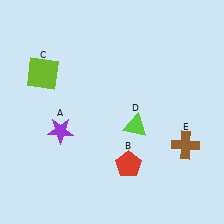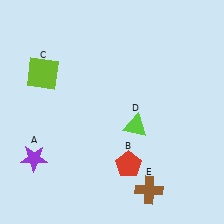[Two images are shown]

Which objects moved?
The objects that moved are: the purple star (A), the brown cross (E).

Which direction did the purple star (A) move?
The purple star (A) moved down.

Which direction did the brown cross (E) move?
The brown cross (E) moved down.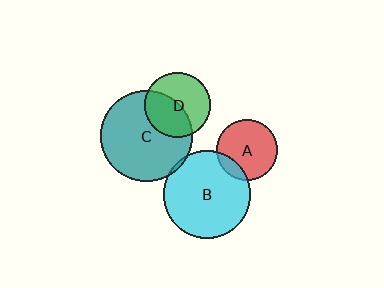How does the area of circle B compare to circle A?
Approximately 2.1 times.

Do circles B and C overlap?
Yes.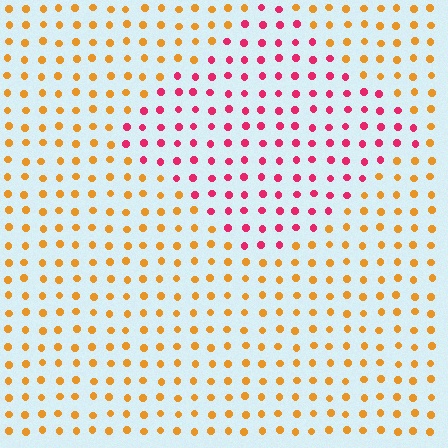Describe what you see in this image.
The image is filled with small orange elements in a uniform arrangement. A diamond-shaped region is visible where the elements are tinted to a slightly different hue, forming a subtle color boundary.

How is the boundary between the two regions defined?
The boundary is defined purely by a slight shift in hue (about 56 degrees). Spacing, size, and orientation are identical on both sides.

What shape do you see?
I see a diamond.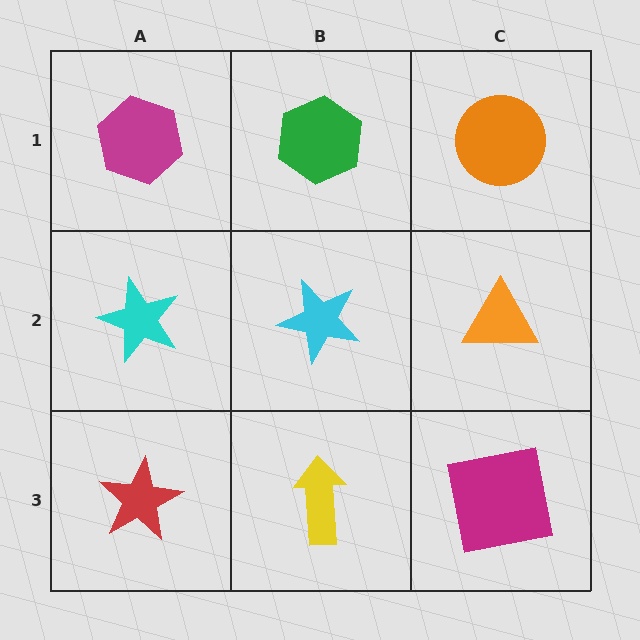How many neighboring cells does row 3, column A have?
2.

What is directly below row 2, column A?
A red star.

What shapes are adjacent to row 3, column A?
A cyan star (row 2, column A), a yellow arrow (row 3, column B).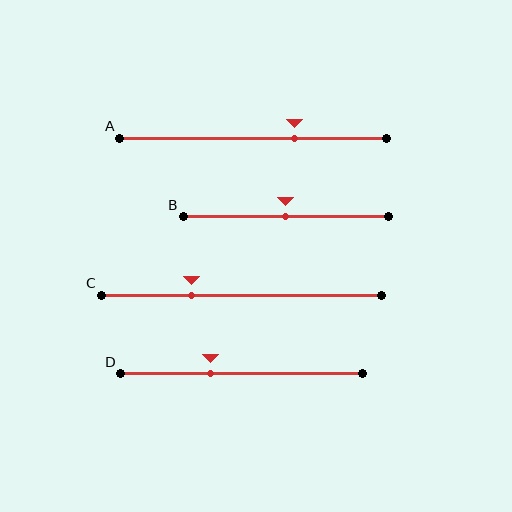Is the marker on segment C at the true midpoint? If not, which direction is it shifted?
No, the marker on segment C is shifted to the left by about 18% of the segment length.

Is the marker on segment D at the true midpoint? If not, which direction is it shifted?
No, the marker on segment D is shifted to the left by about 13% of the segment length.